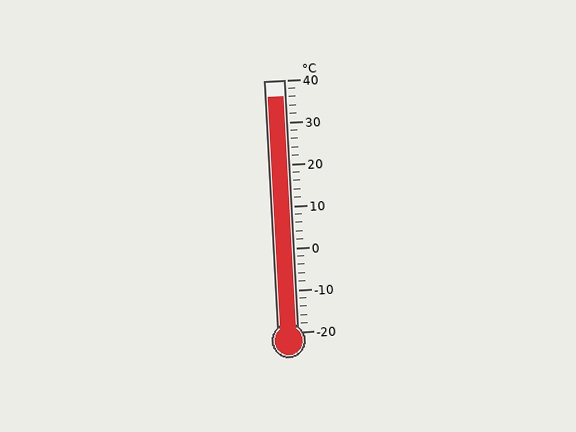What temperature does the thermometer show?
The thermometer shows approximately 36°C.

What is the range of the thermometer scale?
The thermometer scale ranges from -20°C to 40°C.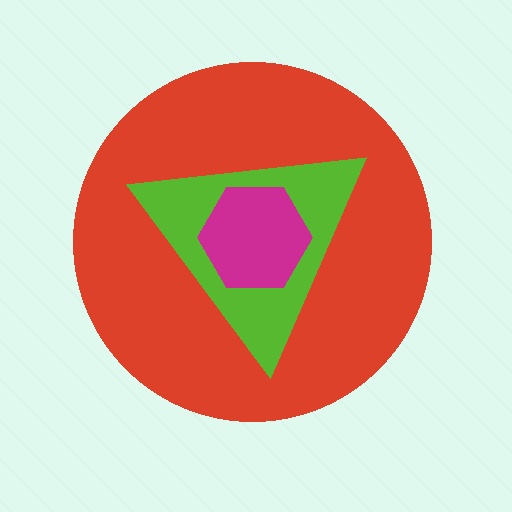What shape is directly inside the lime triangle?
The magenta hexagon.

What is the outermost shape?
The red circle.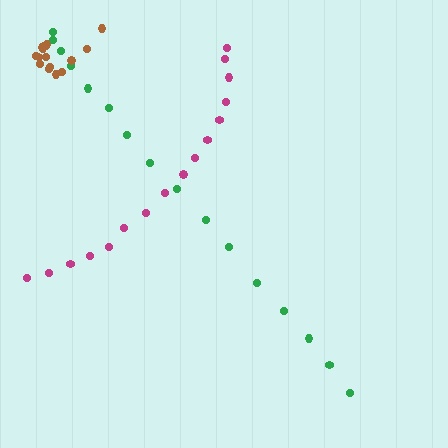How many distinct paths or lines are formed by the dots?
There are 3 distinct paths.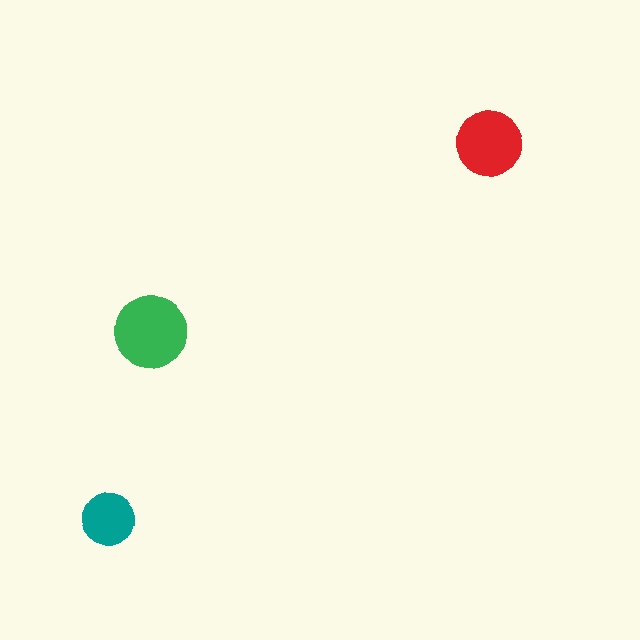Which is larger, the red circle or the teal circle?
The red one.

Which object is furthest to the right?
The red circle is rightmost.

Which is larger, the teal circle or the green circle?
The green one.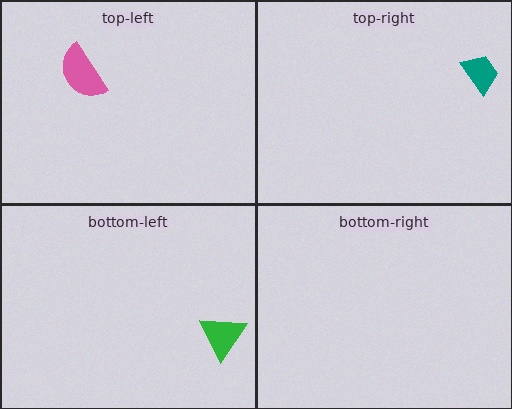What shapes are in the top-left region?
The pink semicircle.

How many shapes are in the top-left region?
1.